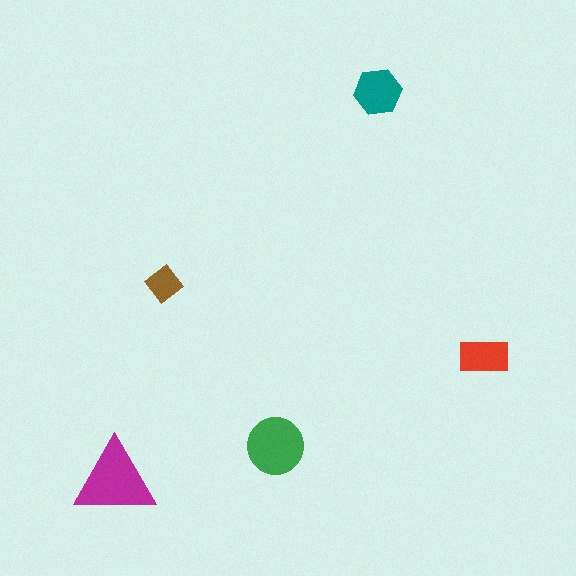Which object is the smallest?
The brown diamond.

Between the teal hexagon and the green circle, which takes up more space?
The green circle.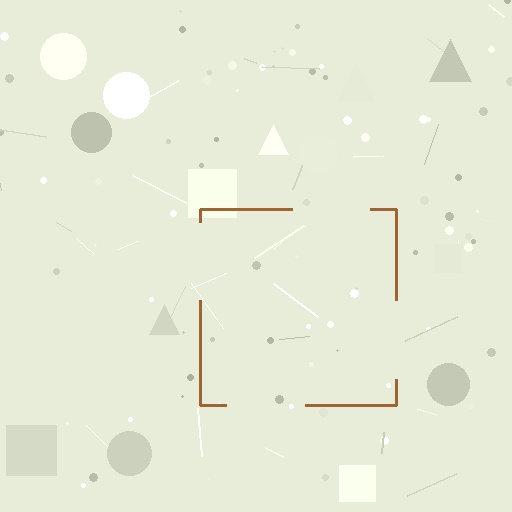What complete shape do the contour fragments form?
The contour fragments form a square.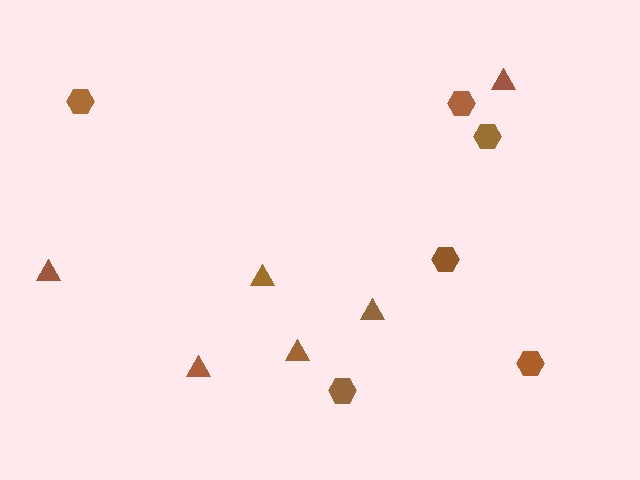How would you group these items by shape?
There are 2 groups: one group of hexagons (6) and one group of triangles (6).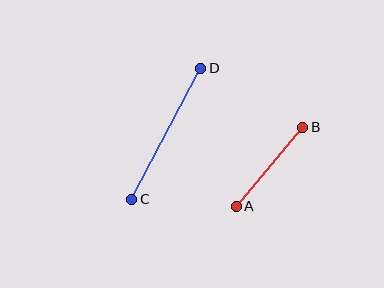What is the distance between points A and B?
The distance is approximately 103 pixels.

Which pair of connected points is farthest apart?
Points C and D are farthest apart.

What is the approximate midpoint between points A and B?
The midpoint is at approximately (270, 167) pixels.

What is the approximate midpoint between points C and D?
The midpoint is at approximately (166, 134) pixels.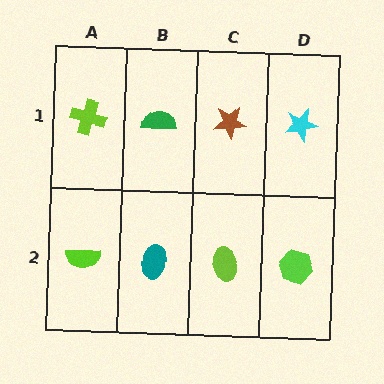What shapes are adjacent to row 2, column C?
A brown star (row 1, column C), a teal ellipse (row 2, column B), a lime hexagon (row 2, column D).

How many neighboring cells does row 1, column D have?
2.